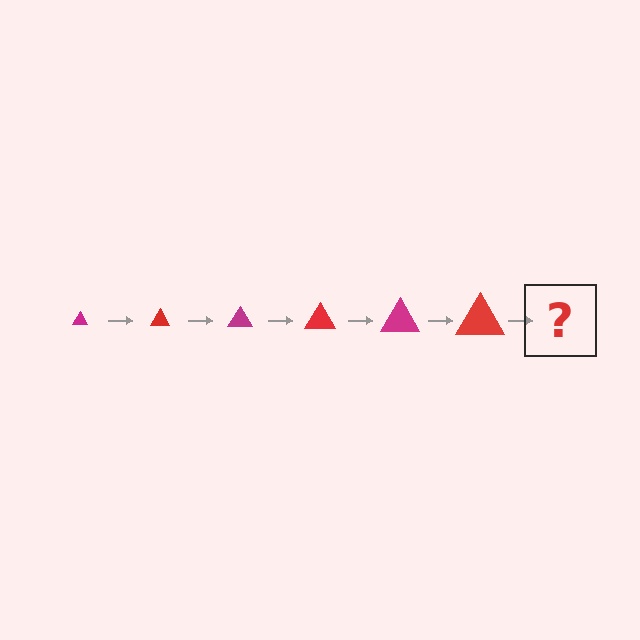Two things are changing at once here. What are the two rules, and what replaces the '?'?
The two rules are that the triangle grows larger each step and the color cycles through magenta and red. The '?' should be a magenta triangle, larger than the previous one.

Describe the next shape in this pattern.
It should be a magenta triangle, larger than the previous one.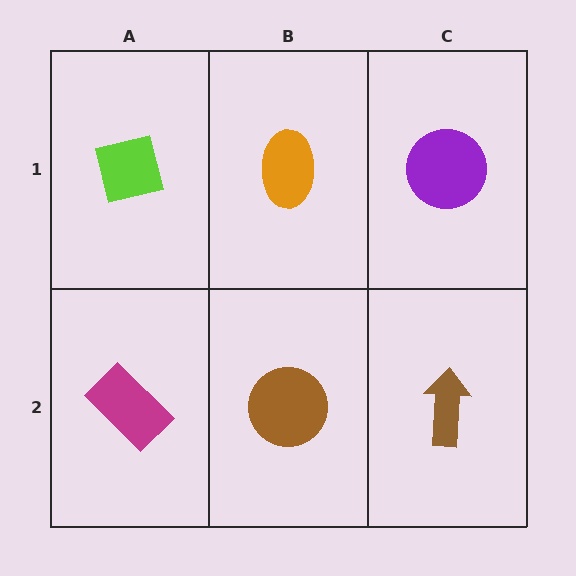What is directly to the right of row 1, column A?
An orange ellipse.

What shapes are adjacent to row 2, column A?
A lime square (row 1, column A), a brown circle (row 2, column B).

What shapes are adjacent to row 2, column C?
A purple circle (row 1, column C), a brown circle (row 2, column B).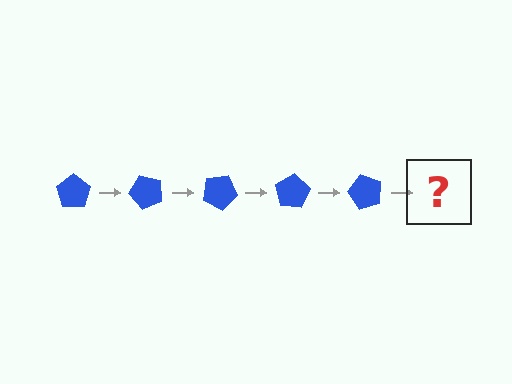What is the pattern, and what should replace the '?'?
The pattern is that the pentagon rotates 50 degrees each step. The '?' should be a blue pentagon rotated 250 degrees.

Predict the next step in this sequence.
The next step is a blue pentagon rotated 250 degrees.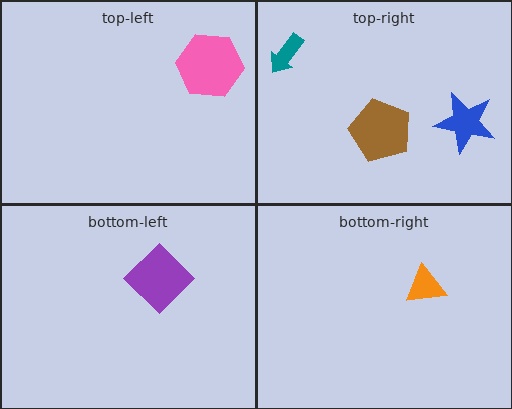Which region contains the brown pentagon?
The top-right region.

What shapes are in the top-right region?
The teal arrow, the blue star, the brown pentagon.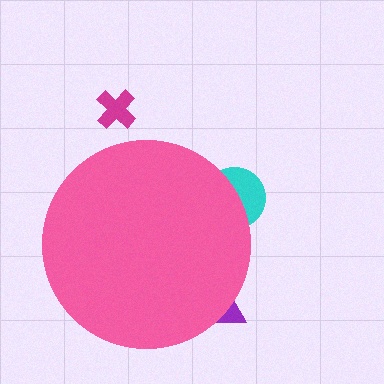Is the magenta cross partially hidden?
No, the magenta cross is fully visible.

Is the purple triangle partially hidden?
Yes, the purple triangle is partially hidden behind the pink circle.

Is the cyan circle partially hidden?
Yes, the cyan circle is partially hidden behind the pink circle.